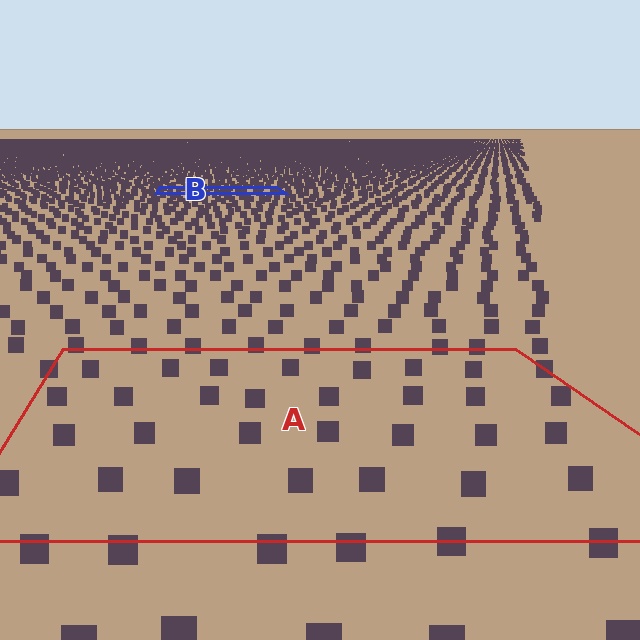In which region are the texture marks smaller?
The texture marks are smaller in region B, because it is farther away.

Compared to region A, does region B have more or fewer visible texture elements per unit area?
Region B has more texture elements per unit area — they are packed more densely because it is farther away.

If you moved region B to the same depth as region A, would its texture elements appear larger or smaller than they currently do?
They would appear larger. At a closer depth, the same texture elements are projected at a bigger on-screen size.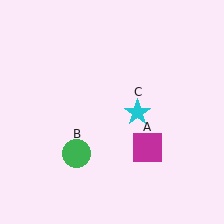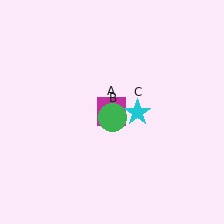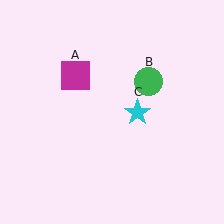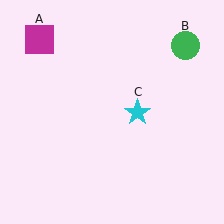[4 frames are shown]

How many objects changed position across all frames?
2 objects changed position: magenta square (object A), green circle (object B).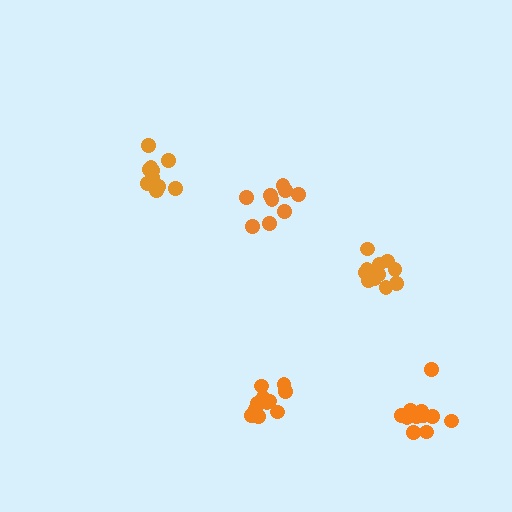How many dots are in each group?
Group 1: 9 dots, Group 2: 11 dots, Group 3: 12 dots, Group 4: 11 dots, Group 5: 10 dots (53 total).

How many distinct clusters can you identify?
There are 5 distinct clusters.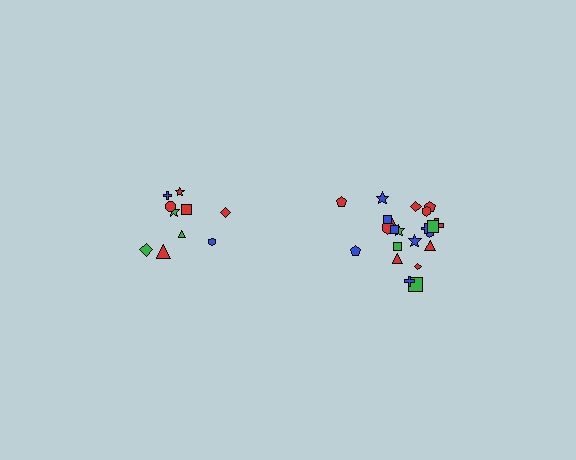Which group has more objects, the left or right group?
The right group.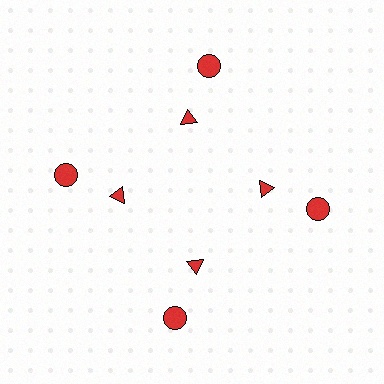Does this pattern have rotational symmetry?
Yes, this pattern has 4-fold rotational symmetry. It looks the same after rotating 90 degrees around the center.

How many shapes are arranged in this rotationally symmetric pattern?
There are 8 shapes, arranged in 4 groups of 2.